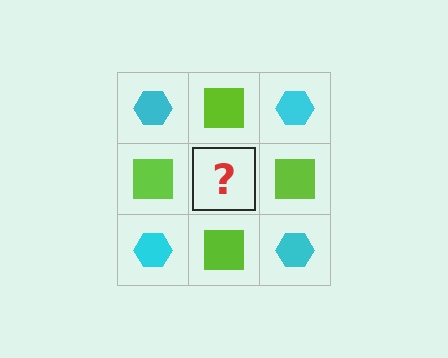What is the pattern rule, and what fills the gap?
The rule is that it alternates cyan hexagon and lime square in a checkerboard pattern. The gap should be filled with a cyan hexagon.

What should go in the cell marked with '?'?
The missing cell should contain a cyan hexagon.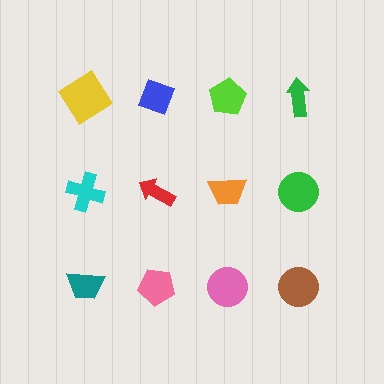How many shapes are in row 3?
4 shapes.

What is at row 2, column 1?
A cyan cross.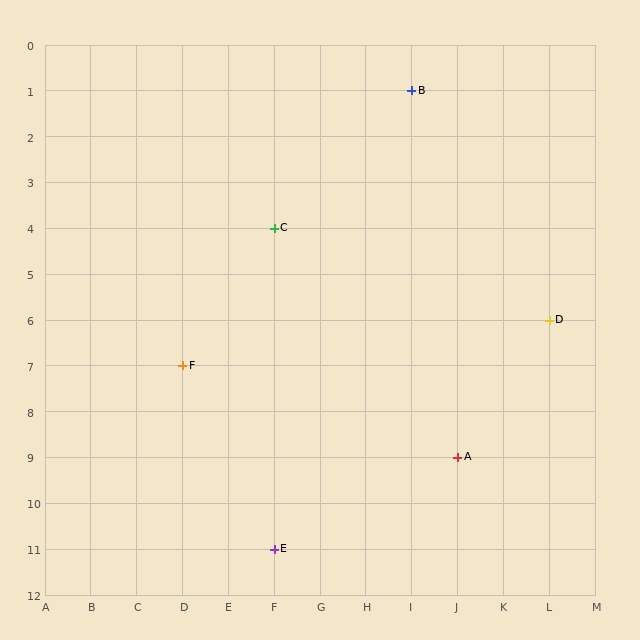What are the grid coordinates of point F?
Point F is at grid coordinates (D, 7).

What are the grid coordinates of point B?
Point B is at grid coordinates (I, 1).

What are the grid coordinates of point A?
Point A is at grid coordinates (J, 9).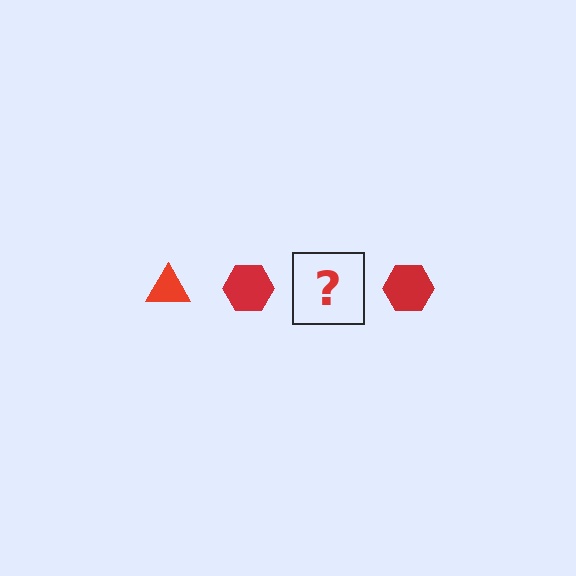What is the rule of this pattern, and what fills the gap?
The rule is that the pattern cycles through triangle, hexagon shapes in red. The gap should be filled with a red triangle.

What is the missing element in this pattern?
The missing element is a red triangle.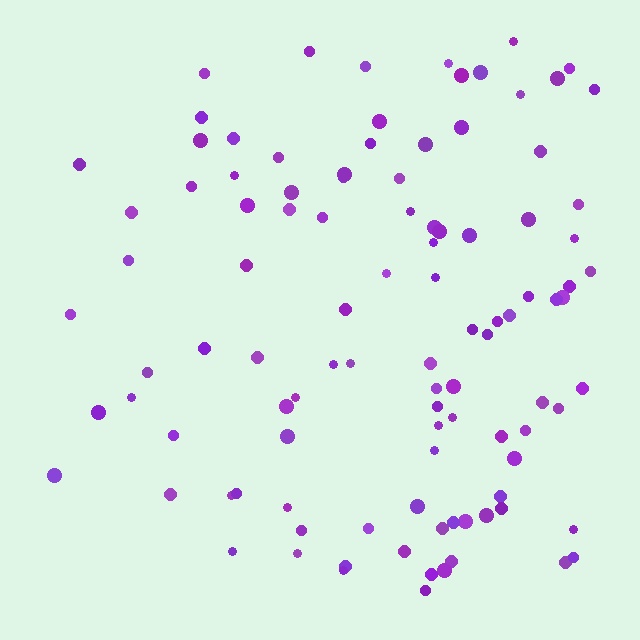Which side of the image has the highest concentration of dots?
The right.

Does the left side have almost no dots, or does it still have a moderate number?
Still a moderate number, just noticeably fewer than the right.